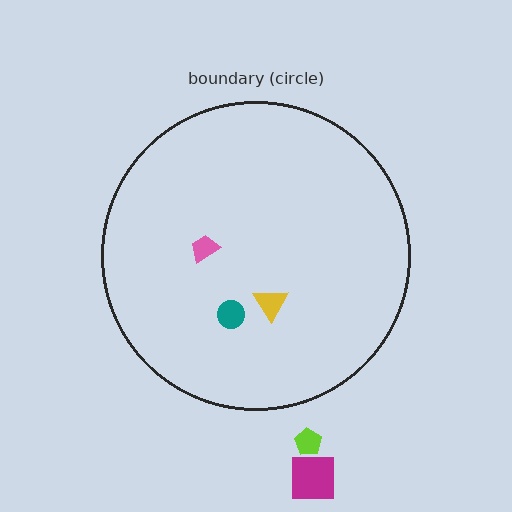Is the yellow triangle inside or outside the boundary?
Inside.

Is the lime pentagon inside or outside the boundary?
Outside.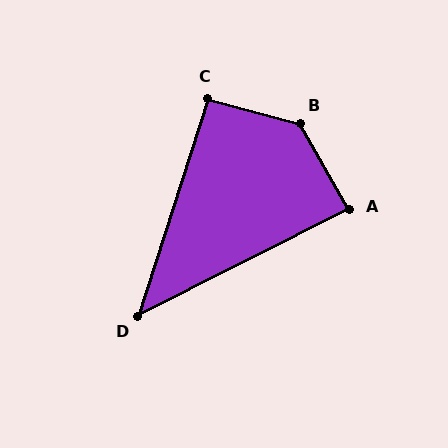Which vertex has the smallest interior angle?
D, at approximately 45 degrees.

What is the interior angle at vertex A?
Approximately 87 degrees (approximately right).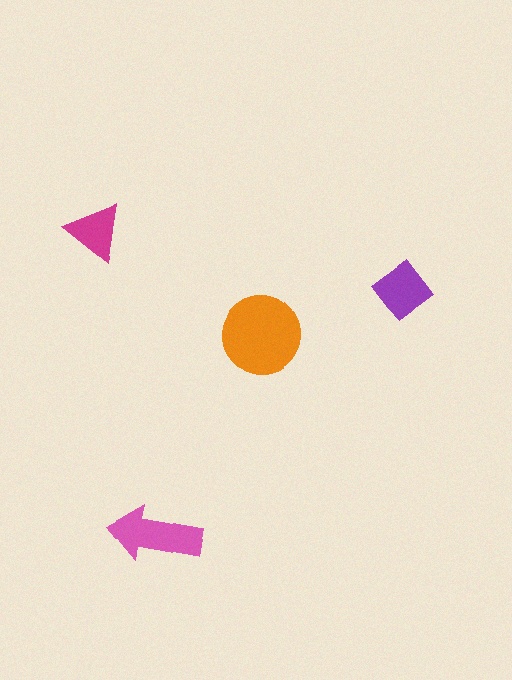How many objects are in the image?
There are 4 objects in the image.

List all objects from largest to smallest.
The orange circle, the pink arrow, the purple diamond, the magenta triangle.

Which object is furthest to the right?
The purple diamond is rightmost.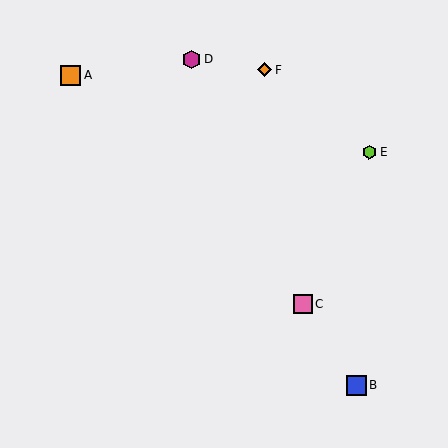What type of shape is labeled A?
Shape A is an orange square.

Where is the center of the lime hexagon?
The center of the lime hexagon is at (369, 153).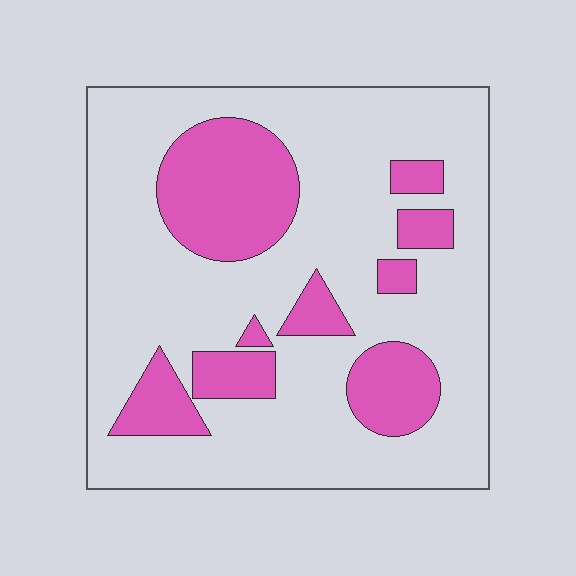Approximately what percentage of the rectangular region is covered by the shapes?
Approximately 25%.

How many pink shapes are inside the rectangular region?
9.